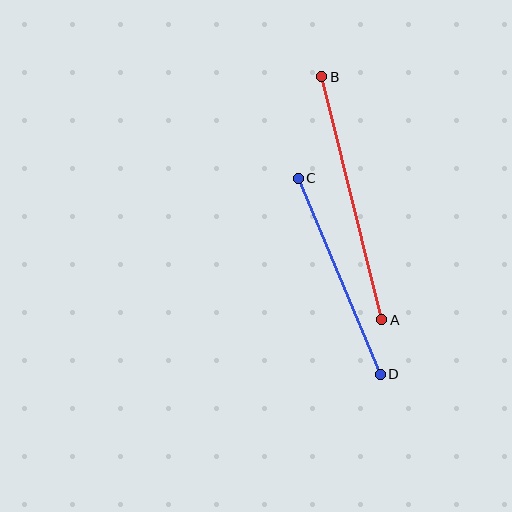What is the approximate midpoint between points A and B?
The midpoint is at approximately (352, 198) pixels.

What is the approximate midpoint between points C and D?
The midpoint is at approximately (339, 276) pixels.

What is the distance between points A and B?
The distance is approximately 250 pixels.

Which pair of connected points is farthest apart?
Points A and B are farthest apart.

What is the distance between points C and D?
The distance is approximately 212 pixels.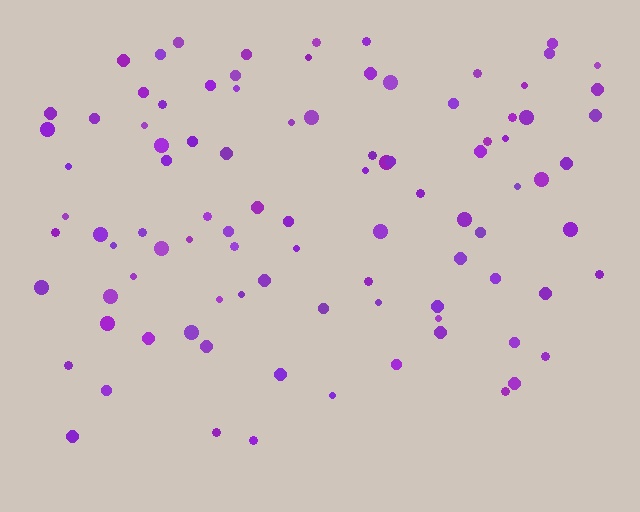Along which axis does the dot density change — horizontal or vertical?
Vertical.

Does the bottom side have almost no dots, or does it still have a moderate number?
Still a moderate number, just noticeably fewer than the top.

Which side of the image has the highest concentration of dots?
The top.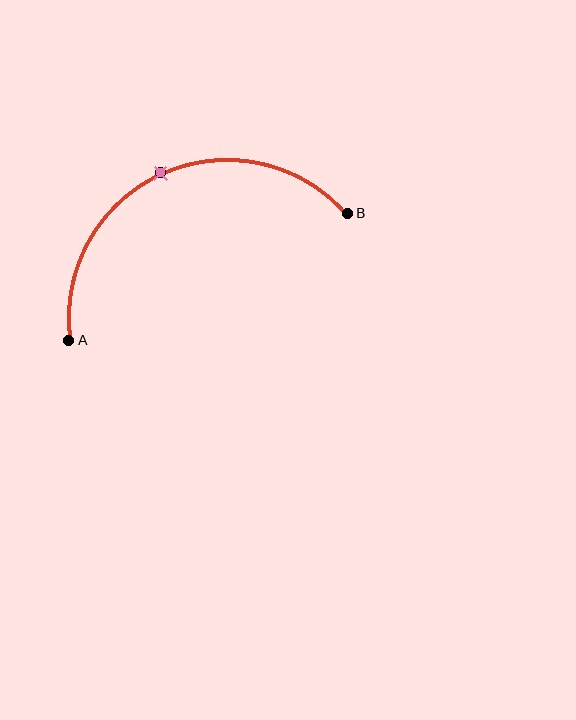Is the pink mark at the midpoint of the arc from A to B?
Yes. The pink mark lies on the arc at equal arc-length from both A and B — it is the arc midpoint.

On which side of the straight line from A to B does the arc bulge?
The arc bulges above the straight line connecting A and B.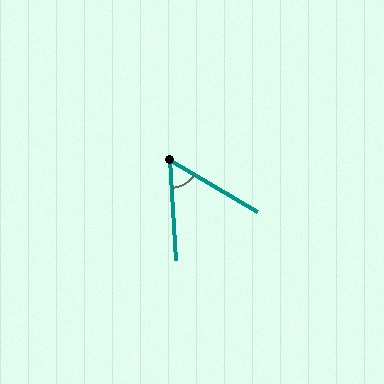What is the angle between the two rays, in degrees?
Approximately 56 degrees.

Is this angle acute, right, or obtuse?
It is acute.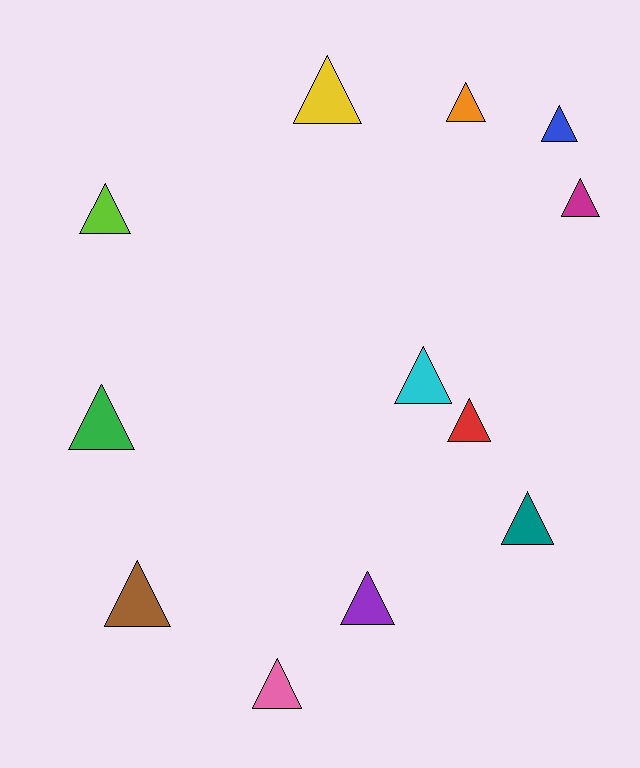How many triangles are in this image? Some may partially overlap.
There are 12 triangles.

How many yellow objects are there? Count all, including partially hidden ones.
There is 1 yellow object.